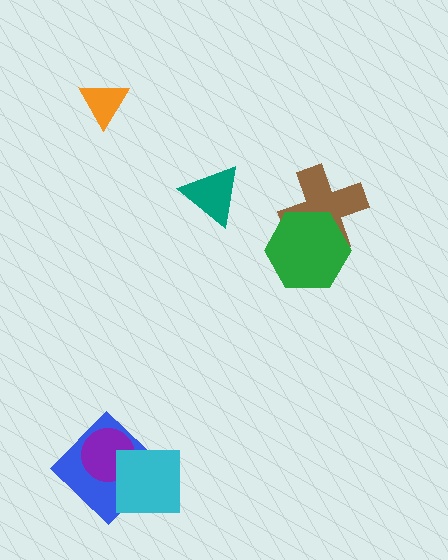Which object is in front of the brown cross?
The green hexagon is in front of the brown cross.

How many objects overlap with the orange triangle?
0 objects overlap with the orange triangle.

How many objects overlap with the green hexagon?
1 object overlaps with the green hexagon.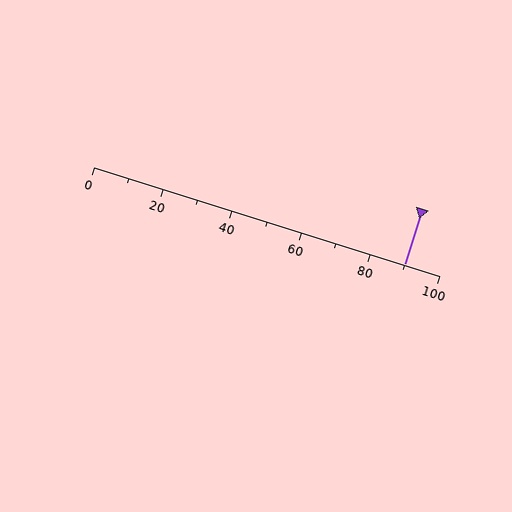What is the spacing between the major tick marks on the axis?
The major ticks are spaced 20 apart.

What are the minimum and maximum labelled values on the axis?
The axis runs from 0 to 100.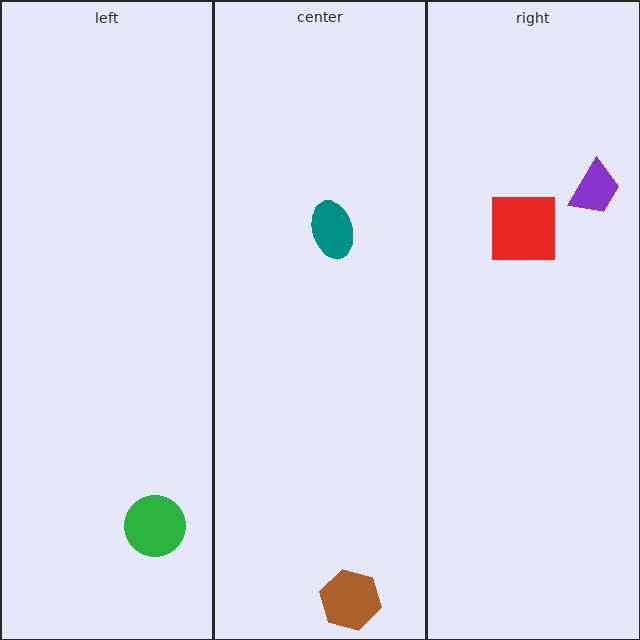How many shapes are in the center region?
2.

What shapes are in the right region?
The purple trapezoid, the red square.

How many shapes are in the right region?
2.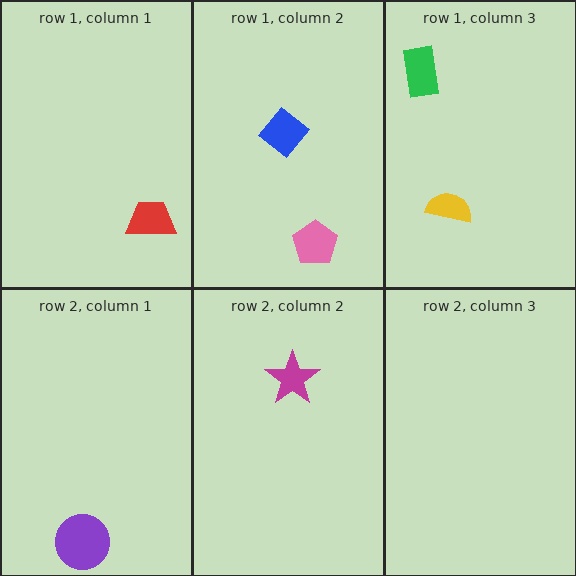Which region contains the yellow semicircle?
The row 1, column 3 region.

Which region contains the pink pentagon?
The row 1, column 2 region.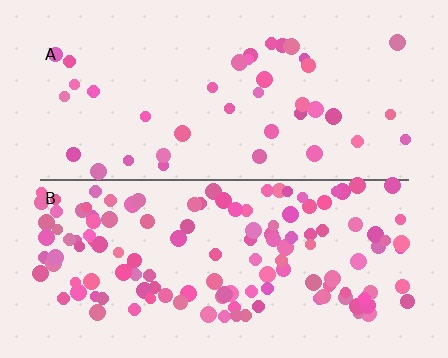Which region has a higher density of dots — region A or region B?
B (the bottom).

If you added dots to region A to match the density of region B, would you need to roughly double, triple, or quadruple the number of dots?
Approximately triple.